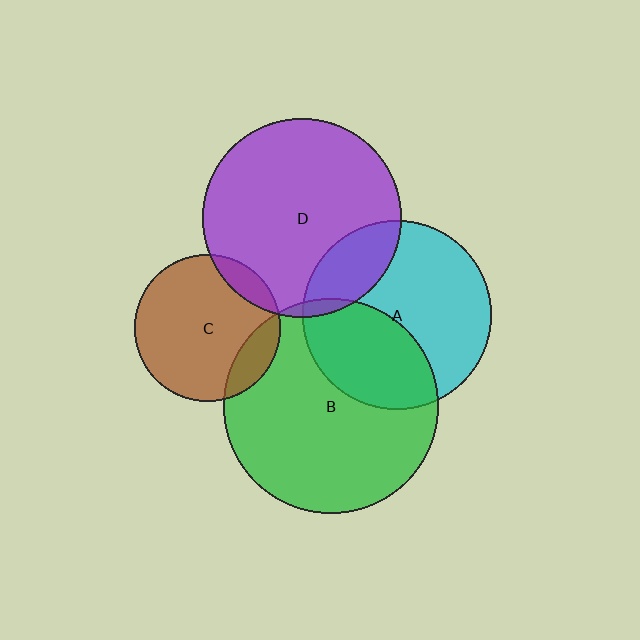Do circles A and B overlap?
Yes.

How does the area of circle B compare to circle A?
Approximately 1.3 times.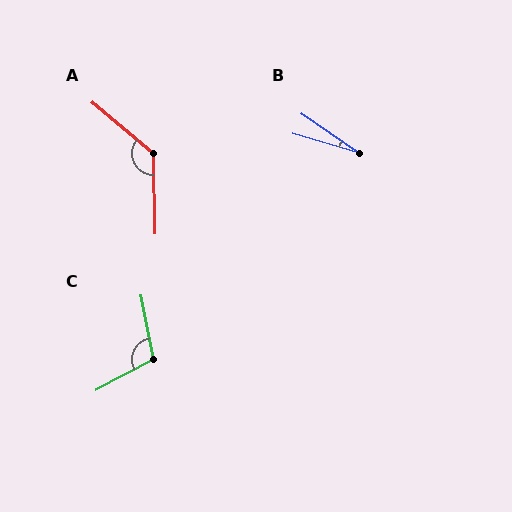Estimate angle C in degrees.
Approximately 107 degrees.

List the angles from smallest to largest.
B (18°), C (107°), A (130°).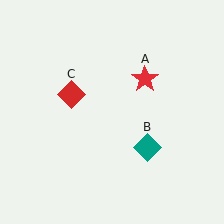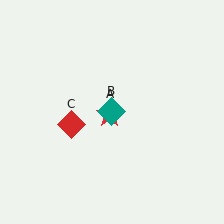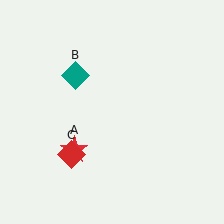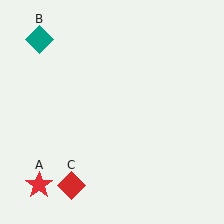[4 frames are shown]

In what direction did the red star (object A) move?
The red star (object A) moved down and to the left.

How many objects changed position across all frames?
3 objects changed position: red star (object A), teal diamond (object B), red diamond (object C).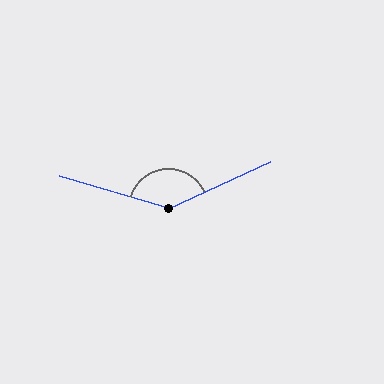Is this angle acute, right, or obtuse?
It is obtuse.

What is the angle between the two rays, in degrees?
Approximately 139 degrees.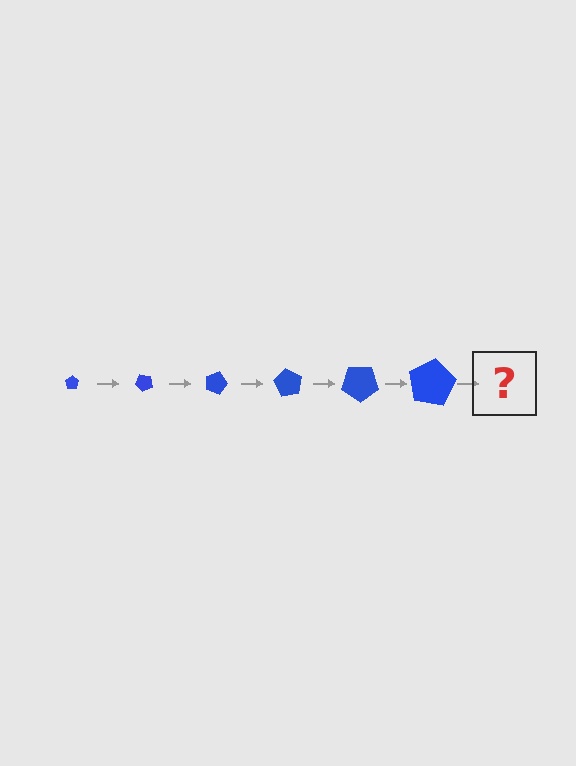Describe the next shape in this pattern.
It should be a pentagon, larger than the previous one and rotated 270 degrees from the start.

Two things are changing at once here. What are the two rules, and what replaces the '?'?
The two rules are that the pentagon grows larger each step and it rotates 45 degrees each step. The '?' should be a pentagon, larger than the previous one and rotated 270 degrees from the start.